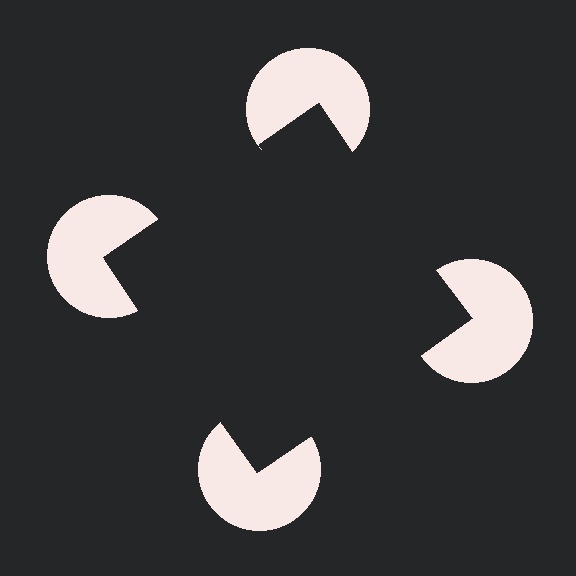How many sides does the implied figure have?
4 sides.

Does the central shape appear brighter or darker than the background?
It typically appears slightly darker than the background, even though no actual brightness change is drawn.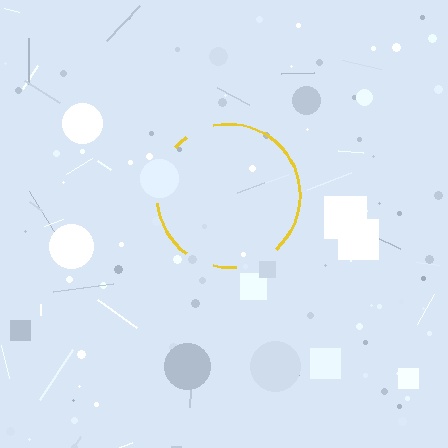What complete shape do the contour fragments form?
The contour fragments form a circle.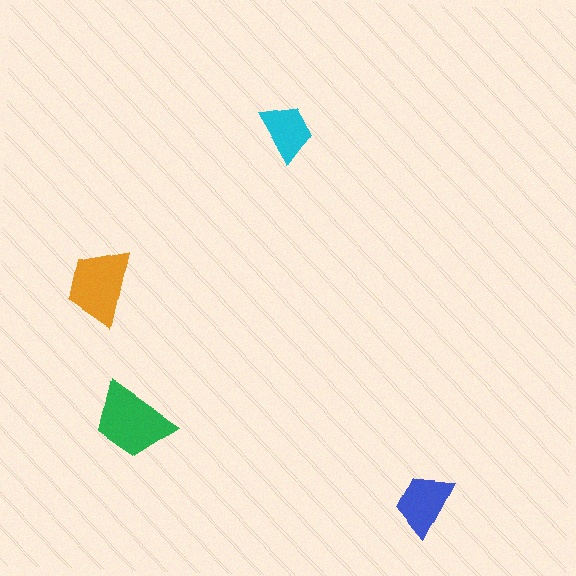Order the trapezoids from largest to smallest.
the green one, the orange one, the blue one, the cyan one.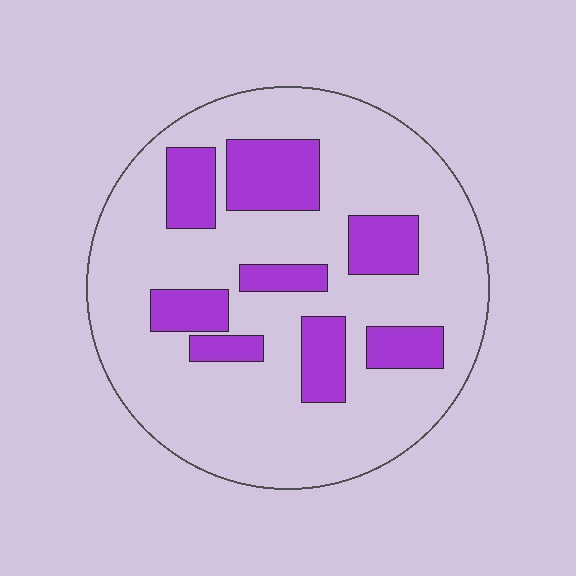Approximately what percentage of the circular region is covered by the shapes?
Approximately 25%.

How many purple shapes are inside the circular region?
8.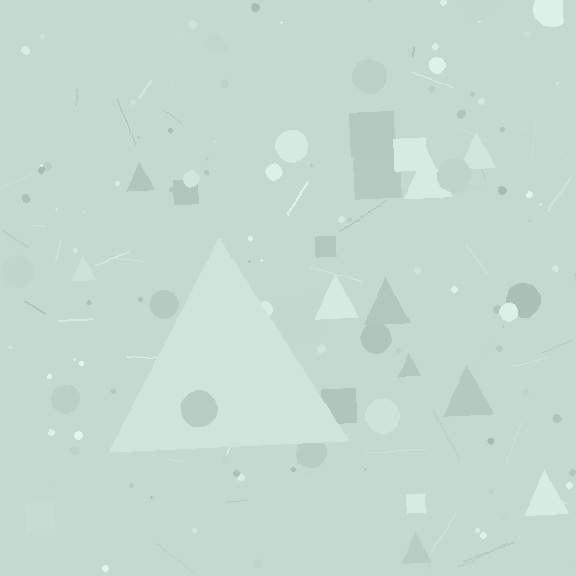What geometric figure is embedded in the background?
A triangle is embedded in the background.